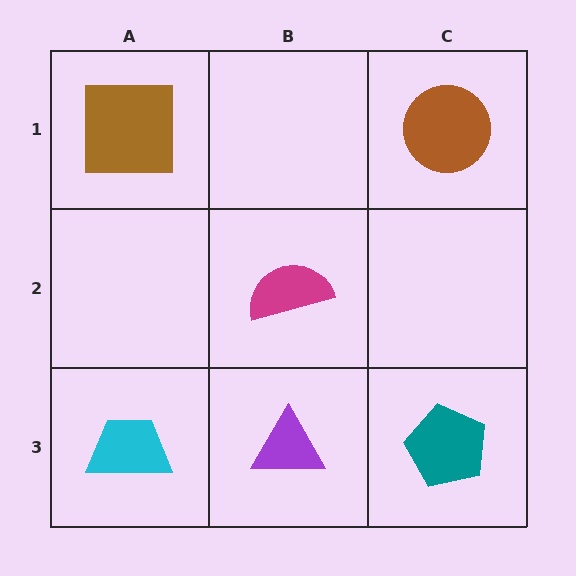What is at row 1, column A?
A brown square.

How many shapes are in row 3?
3 shapes.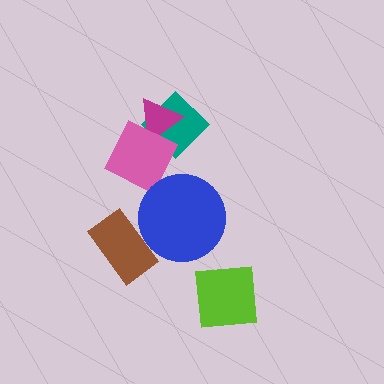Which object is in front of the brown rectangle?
The blue circle is in front of the brown rectangle.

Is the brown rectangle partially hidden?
Yes, it is partially covered by another shape.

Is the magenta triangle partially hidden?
Yes, it is partially covered by another shape.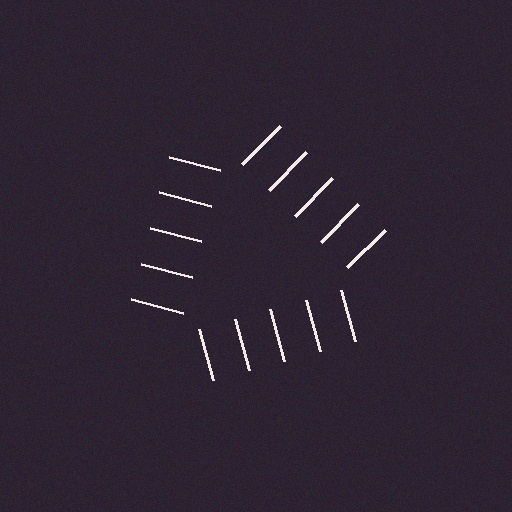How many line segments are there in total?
15 — 5 along each of the 3 edges.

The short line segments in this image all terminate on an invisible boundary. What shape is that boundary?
An illusory triangle — the line segments terminate on its edges but no continuous stroke is drawn.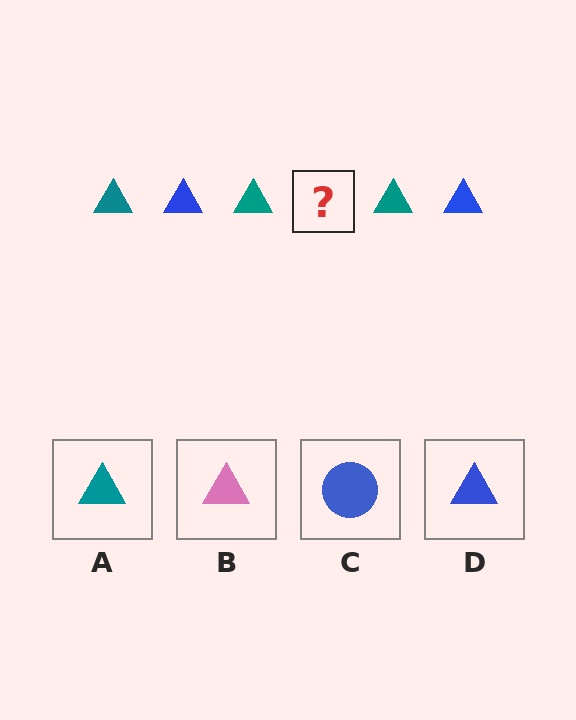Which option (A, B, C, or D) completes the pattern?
D.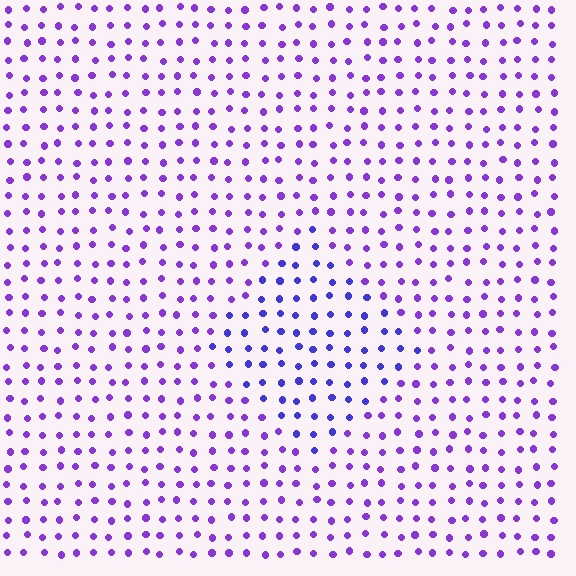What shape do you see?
I see a diamond.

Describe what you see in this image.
The image is filled with small purple elements in a uniform arrangement. A diamond-shaped region is visible where the elements are tinted to a slightly different hue, forming a subtle color boundary.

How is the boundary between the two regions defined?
The boundary is defined purely by a slight shift in hue (about 27 degrees). Spacing, size, and orientation are identical on both sides.